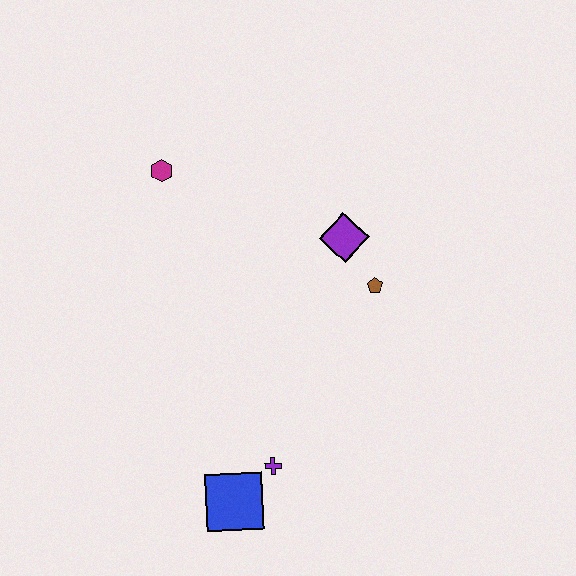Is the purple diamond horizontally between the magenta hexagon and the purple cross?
No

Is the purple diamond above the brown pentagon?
Yes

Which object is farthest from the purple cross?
The magenta hexagon is farthest from the purple cross.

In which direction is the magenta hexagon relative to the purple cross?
The magenta hexagon is above the purple cross.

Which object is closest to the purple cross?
The blue square is closest to the purple cross.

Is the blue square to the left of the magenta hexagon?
No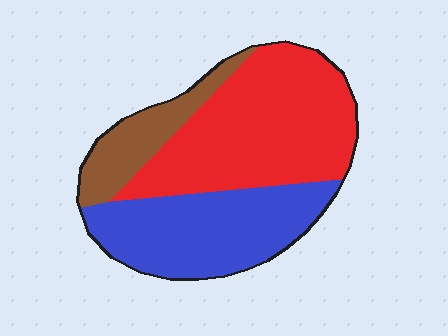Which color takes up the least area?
Brown, at roughly 15%.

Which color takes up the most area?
Red, at roughly 50%.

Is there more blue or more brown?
Blue.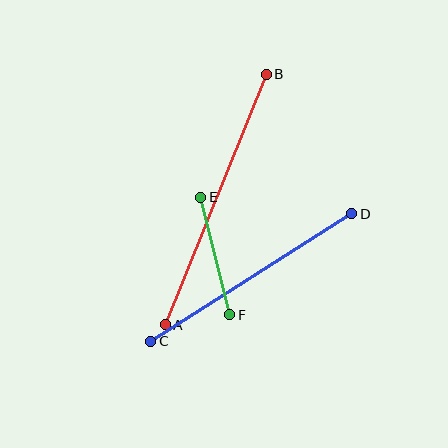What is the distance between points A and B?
The distance is approximately 270 pixels.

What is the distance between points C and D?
The distance is approximately 238 pixels.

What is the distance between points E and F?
The distance is approximately 121 pixels.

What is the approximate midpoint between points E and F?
The midpoint is at approximately (215, 256) pixels.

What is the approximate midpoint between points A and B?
The midpoint is at approximately (216, 200) pixels.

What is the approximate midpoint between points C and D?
The midpoint is at approximately (251, 277) pixels.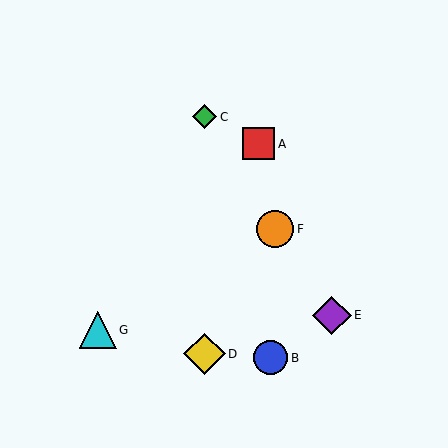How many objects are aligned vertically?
2 objects (C, D) are aligned vertically.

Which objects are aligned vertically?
Objects C, D are aligned vertically.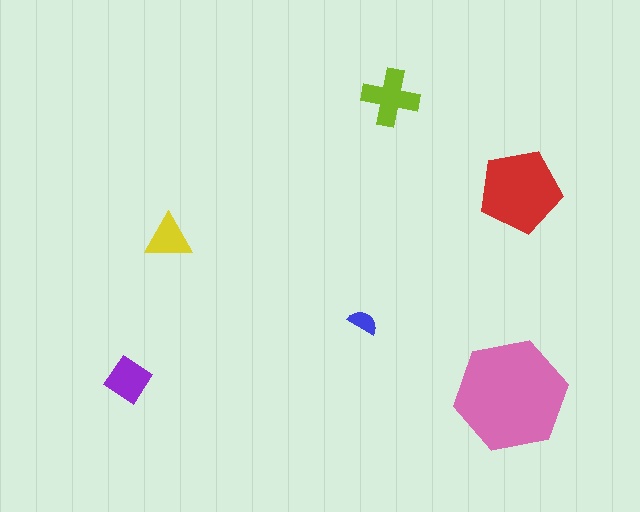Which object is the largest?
The pink hexagon.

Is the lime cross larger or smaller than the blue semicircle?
Larger.